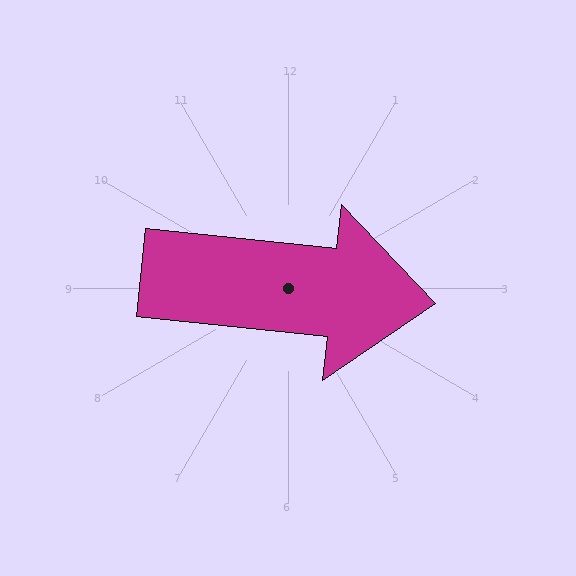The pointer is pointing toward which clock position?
Roughly 3 o'clock.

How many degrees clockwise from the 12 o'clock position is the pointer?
Approximately 96 degrees.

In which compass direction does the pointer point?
East.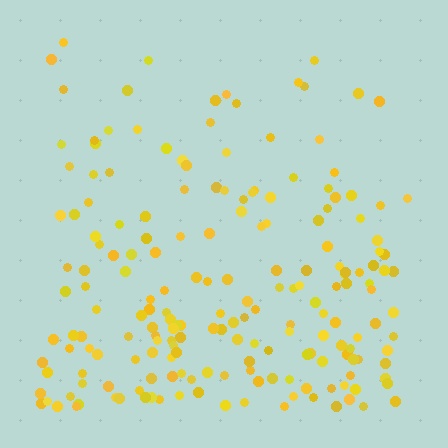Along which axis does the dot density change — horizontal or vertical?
Vertical.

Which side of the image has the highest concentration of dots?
The bottom.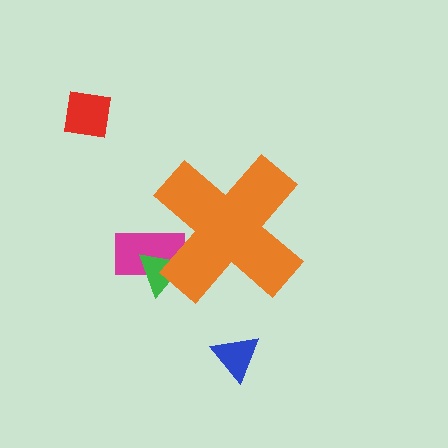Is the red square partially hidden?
No, the red square is fully visible.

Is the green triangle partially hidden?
Yes, the green triangle is partially hidden behind the orange cross.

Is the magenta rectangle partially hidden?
Yes, the magenta rectangle is partially hidden behind the orange cross.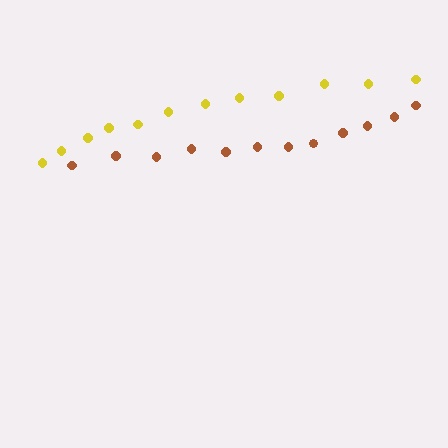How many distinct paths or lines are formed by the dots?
There are 2 distinct paths.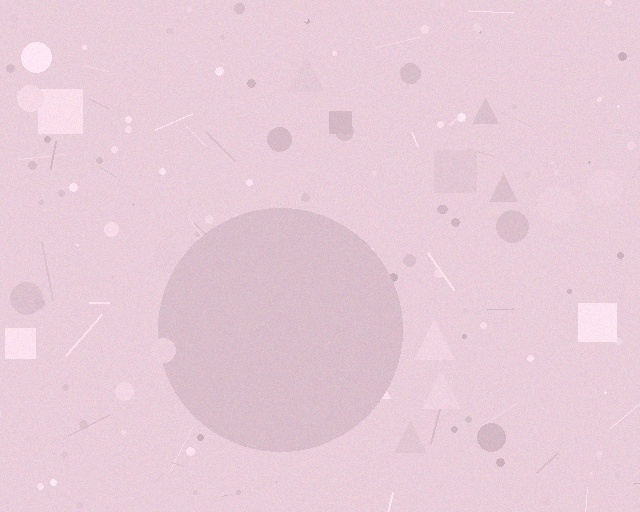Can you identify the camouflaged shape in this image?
The camouflaged shape is a circle.